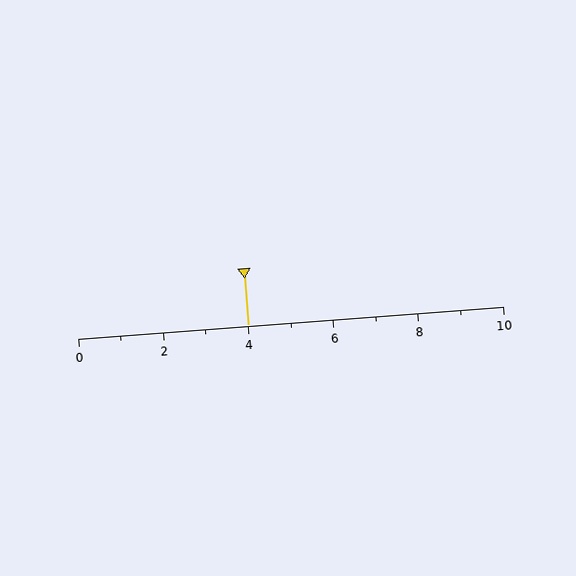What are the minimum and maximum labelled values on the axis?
The axis runs from 0 to 10.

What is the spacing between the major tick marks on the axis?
The major ticks are spaced 2 apart.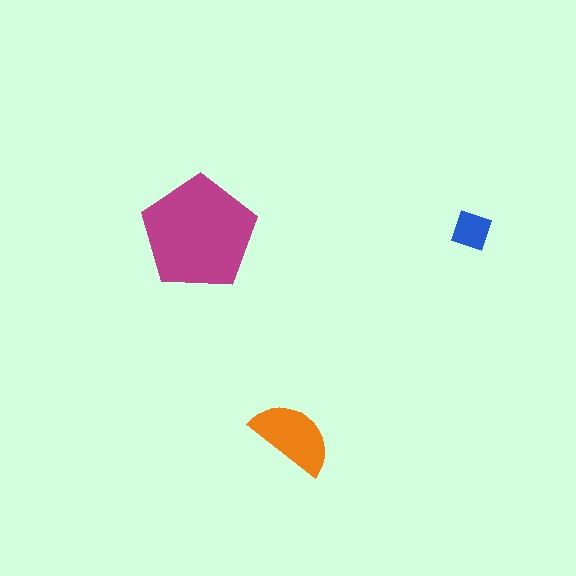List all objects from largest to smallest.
The magenta pentagon, the orange semicircle, the blue diamond.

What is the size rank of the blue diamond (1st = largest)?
3rd.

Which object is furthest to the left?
The magenta pentagon is leftmost.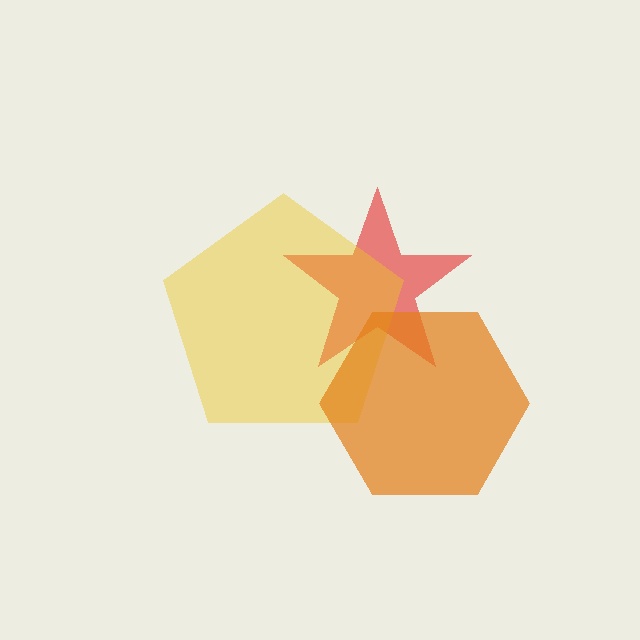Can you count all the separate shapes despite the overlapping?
Yes, there are 3 separate shapes.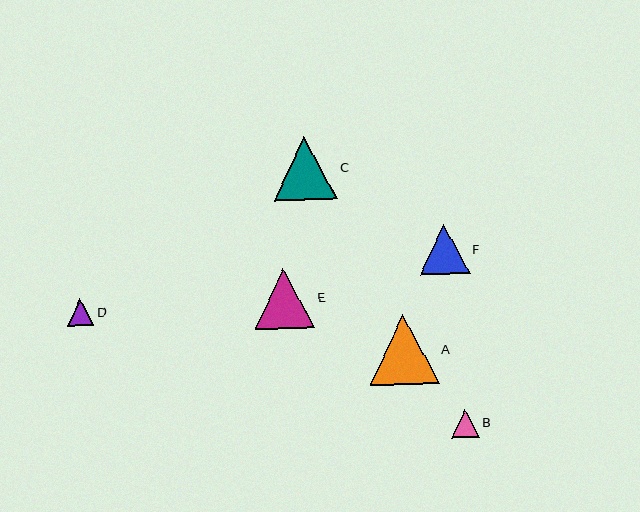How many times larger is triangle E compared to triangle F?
Triangle E is approximately 1.2 times the size of triangle F.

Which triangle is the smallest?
Triangle D is the smallest with a size of approximately 27 pixels.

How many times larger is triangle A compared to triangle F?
Triangle A is approximately 1.4 times the size of triangle F.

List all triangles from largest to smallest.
From largest to smallest: A, C, E, F, B, D.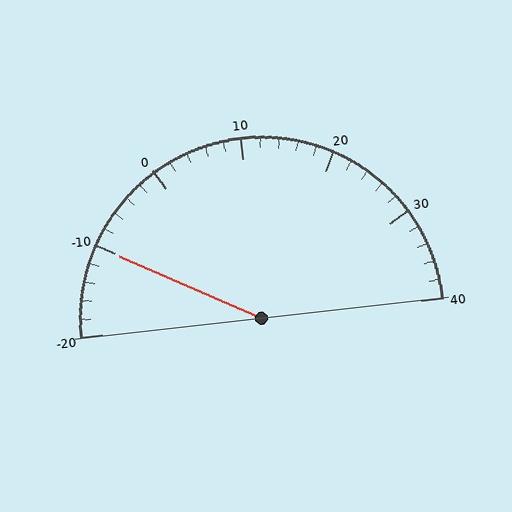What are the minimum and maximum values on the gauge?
The gauge ranges from -20 to 40.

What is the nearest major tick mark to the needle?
The nearest major tick mark is -10.